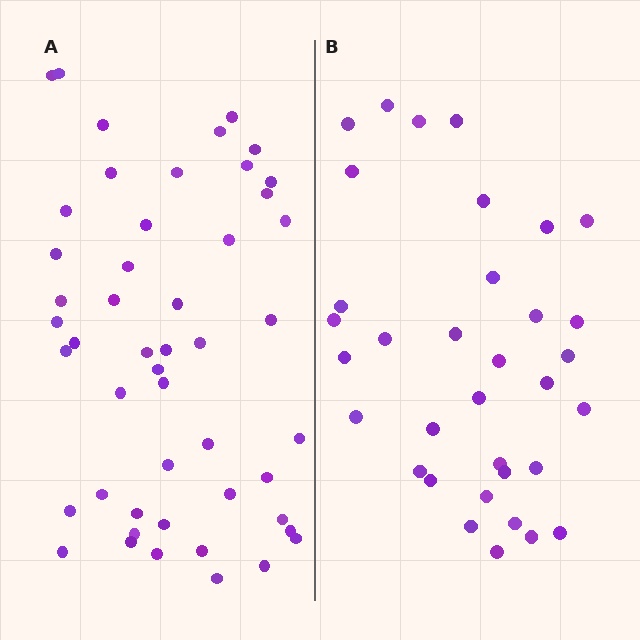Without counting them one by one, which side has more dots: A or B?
Region A (the left region) has more dots.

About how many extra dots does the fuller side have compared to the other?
Region A has approximately 15 more dots than region B.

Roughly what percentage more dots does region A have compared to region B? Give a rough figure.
About 45% more.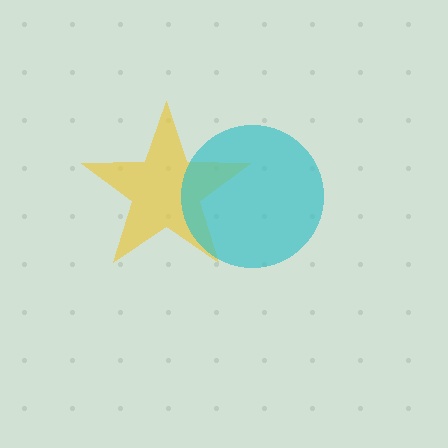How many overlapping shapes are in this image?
There are 2 overlapping shapes in the image.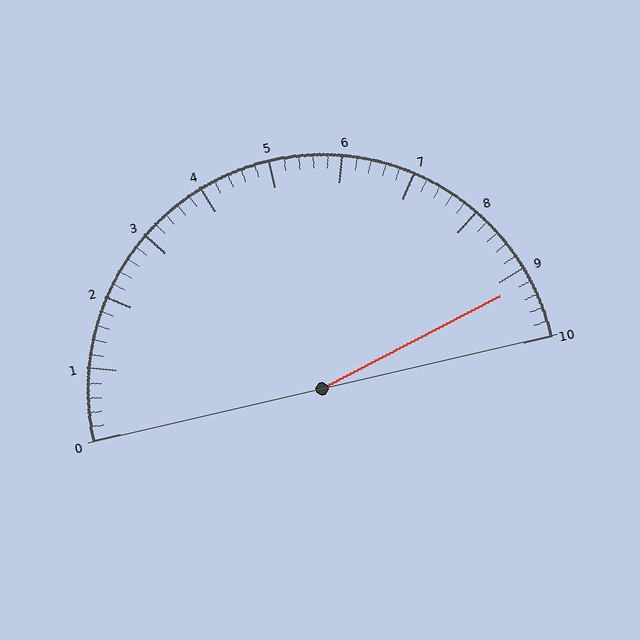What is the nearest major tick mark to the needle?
The nearest major tick mark is 9.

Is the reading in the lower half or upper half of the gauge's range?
The reading is in the upper half of the range (0 to 10).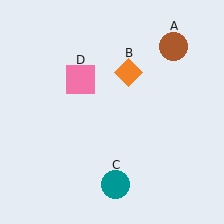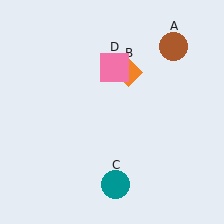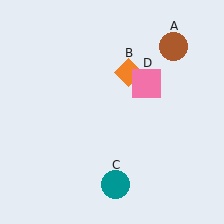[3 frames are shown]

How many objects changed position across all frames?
1 object changed position: pink square (object D).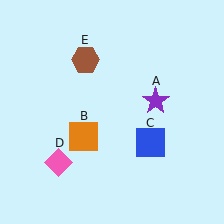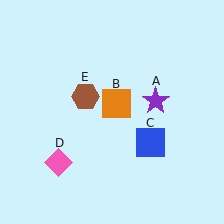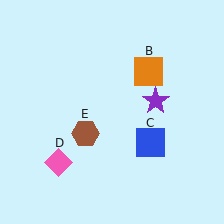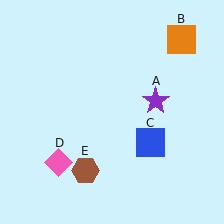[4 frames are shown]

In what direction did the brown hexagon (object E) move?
The brown hexagon (object E) moved down.